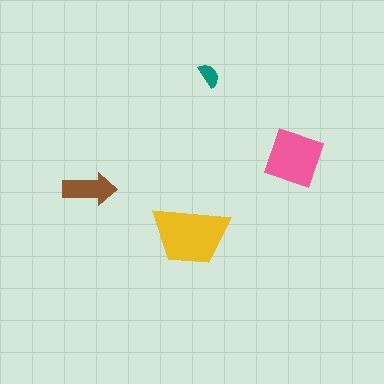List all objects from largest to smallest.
The yellow trapezoid, the pink diamond, the brown arrow, the teal semicircle.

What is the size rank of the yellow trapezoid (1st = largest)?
1st.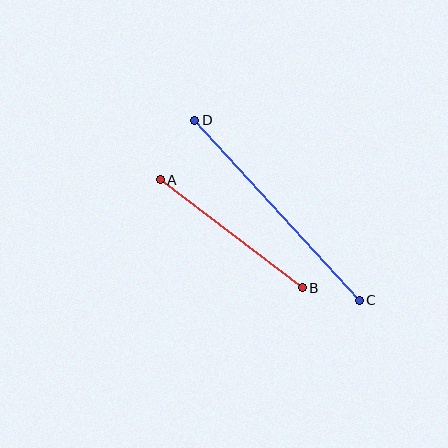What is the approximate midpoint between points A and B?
The midpoint is at approximately (231, 234) pixels.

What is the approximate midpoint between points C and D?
The midpoint is at approximately (277, 210) pixels.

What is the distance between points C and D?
The distance is approximately 244 pixels.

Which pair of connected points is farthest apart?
Points C and D are farthest apart.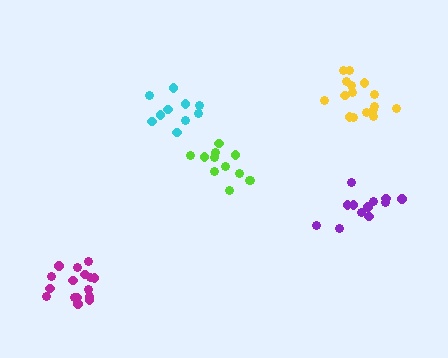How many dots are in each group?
Group 1: 16 dots, Group 2: 12 dots, Group 3: 10 dots, Group 4: 16 dots, Group 5: 12 dots (66 total).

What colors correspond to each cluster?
The clusters are colored: yellow, lime, cyan, magenta, purple.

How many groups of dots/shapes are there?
There are 5 groups.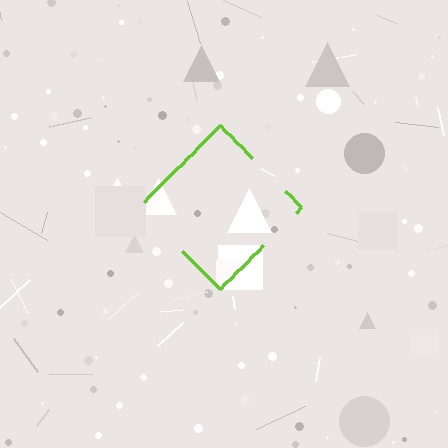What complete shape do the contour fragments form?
The contour fragments form a diamond.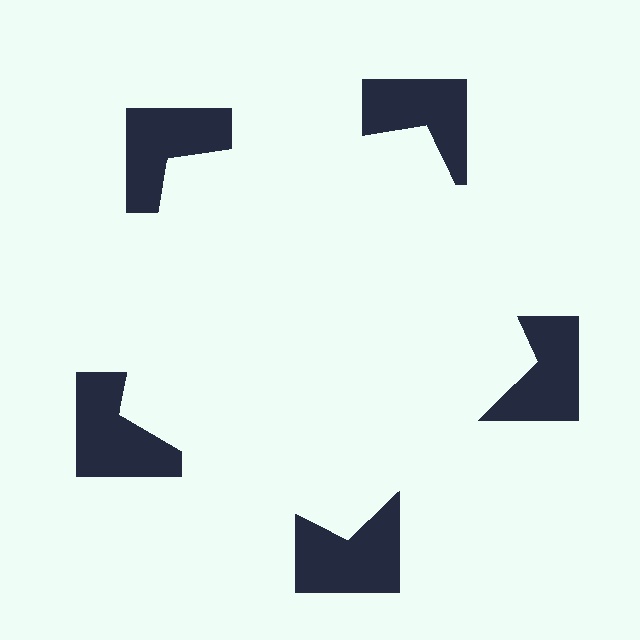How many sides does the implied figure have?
5 sides.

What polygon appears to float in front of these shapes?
An illusory pentagon — its edges are inferred from the aligned wedge cuts in the notched squares, not physically drawn.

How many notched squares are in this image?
There are 5 — one at each vertex of the illusory pentagon.